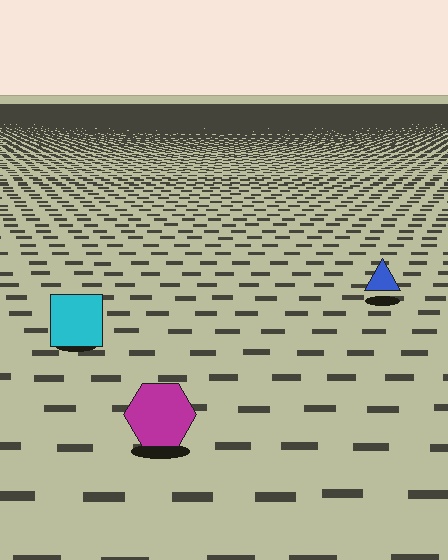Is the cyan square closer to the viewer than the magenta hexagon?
No. The magenta hexagon is closer — you can tell from the texture gradient: the ground texture is coarser near it.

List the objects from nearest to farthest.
From nearest to farthest: the magenta hexagon, the cyan square, the blue triangle.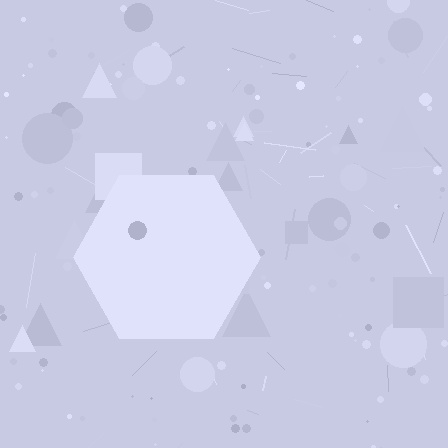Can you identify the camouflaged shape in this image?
The camouflaged shape is a hexagon.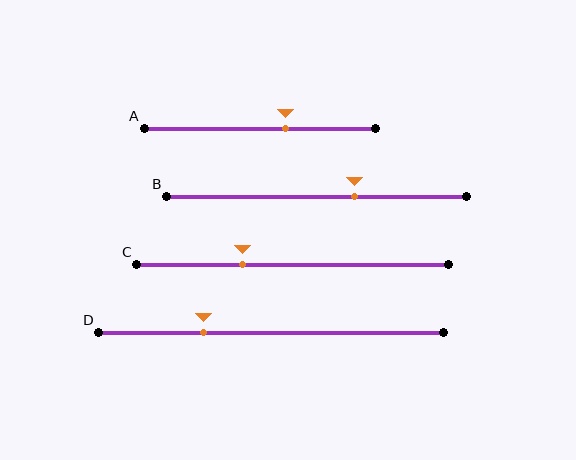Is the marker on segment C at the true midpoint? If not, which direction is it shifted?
No, the marker on segment C is shifted to the left by about 16% of the segment length.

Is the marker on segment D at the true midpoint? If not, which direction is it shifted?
No, the marker on segment D is shifted to the left by about 20% of the segment length.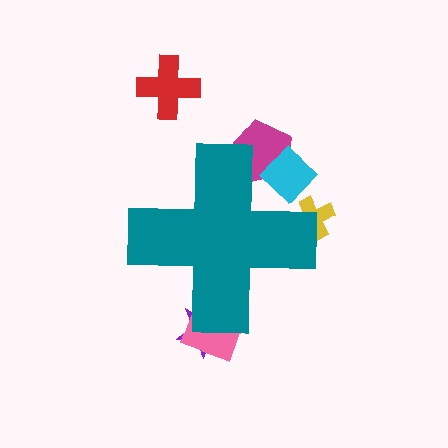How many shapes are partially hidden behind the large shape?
5 shapes are partially hidden.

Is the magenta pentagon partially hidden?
Yes, the magenta pentagon is partially hidden behind the teal cross.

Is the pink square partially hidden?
Yes, the pink square is partially hidden behind the teal cross.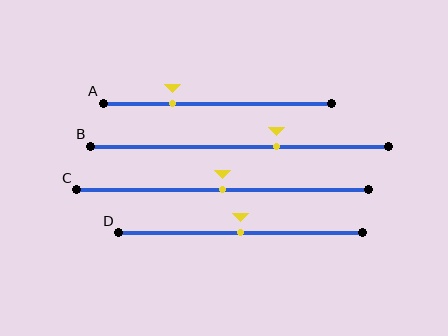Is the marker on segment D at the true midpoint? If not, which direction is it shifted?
Yes, the marker on segment D is at the true midpoint.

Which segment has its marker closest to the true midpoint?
Segment C has its marker closest to the true midpoint.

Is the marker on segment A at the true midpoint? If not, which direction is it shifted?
No, the marker on segment A is shifted to the left by about 20% of the segment length.